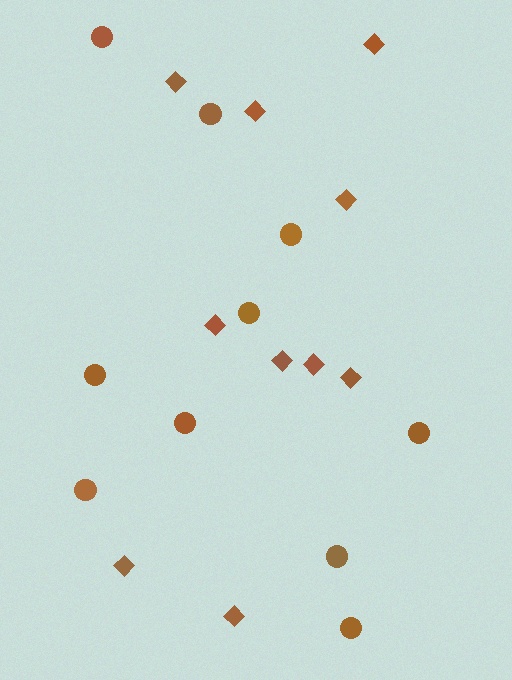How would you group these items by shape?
There are 2 groups: one group of diamonds (10) and one group of circles (10).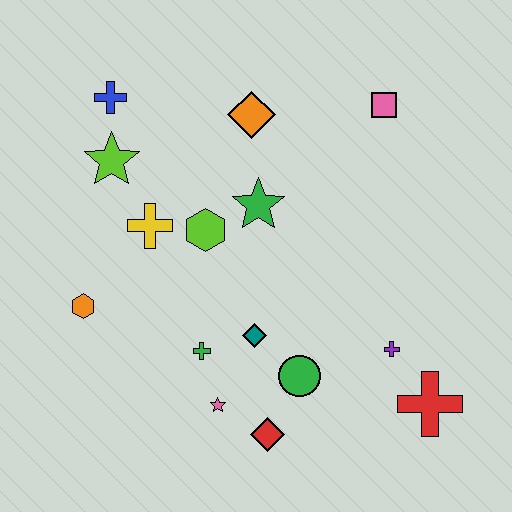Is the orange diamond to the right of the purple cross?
No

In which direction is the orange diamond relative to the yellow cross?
The orange diamond is above the yellow cross.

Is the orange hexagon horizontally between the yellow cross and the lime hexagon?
No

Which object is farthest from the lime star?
The red cross is farthest from the lime star.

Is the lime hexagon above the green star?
No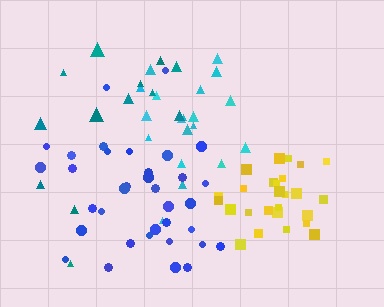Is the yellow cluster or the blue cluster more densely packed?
Yellow.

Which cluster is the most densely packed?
Yellow.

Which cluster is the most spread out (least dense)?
Teal.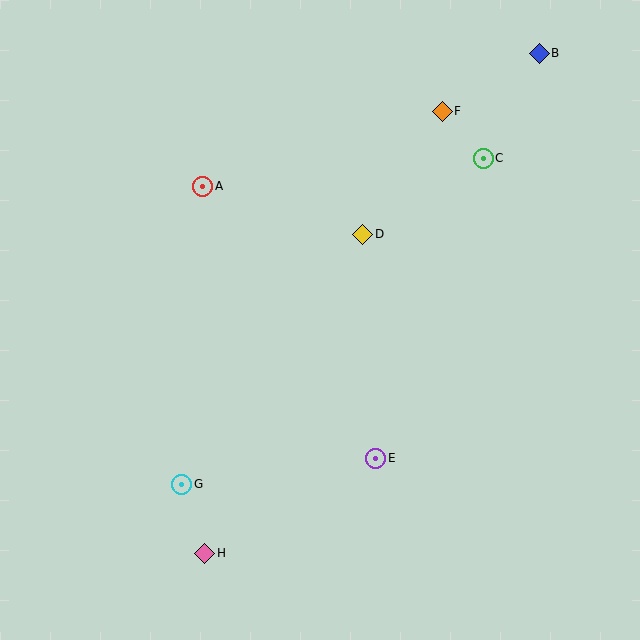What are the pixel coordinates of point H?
Point H is at (205, 553).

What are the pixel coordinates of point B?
Point B is at (539, 53).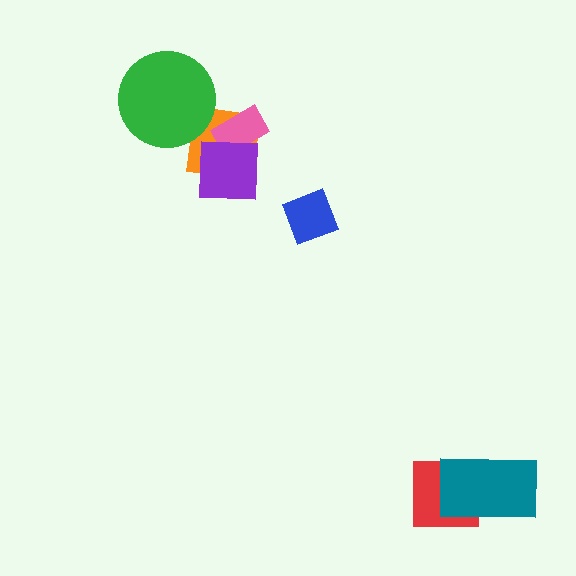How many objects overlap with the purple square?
2 objects overlap with the purple square.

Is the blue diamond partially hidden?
No, no other shape covers it.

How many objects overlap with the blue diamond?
0 objects overlap with the blue diamond.